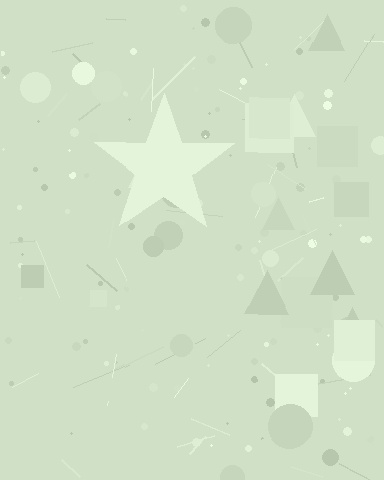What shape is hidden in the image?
A star is hidden in the image.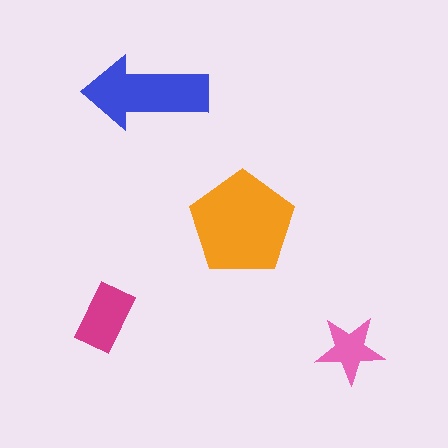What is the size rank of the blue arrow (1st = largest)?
2nd.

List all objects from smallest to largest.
The pink star, the magenta rectangle, the blue arrow, the orange pentagon.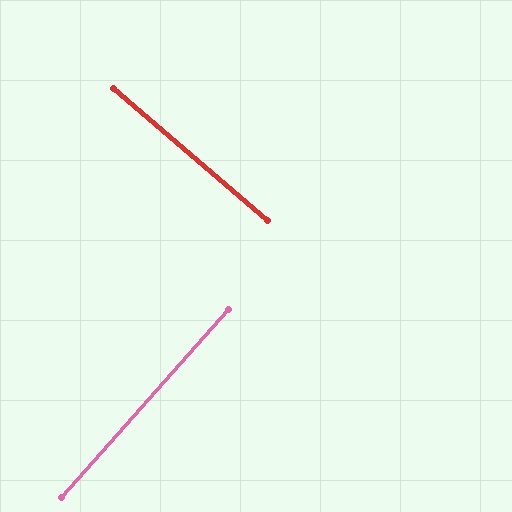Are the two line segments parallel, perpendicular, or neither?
Perpendicular — they meet at approximately 89°.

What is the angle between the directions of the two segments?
Approximately 89 degrees.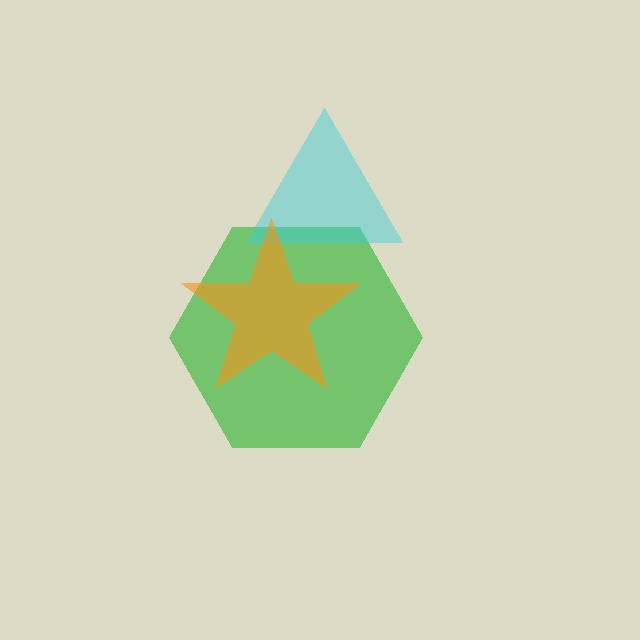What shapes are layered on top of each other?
The layered shapes are: a green hexagon, a cyan triangle, an orange star.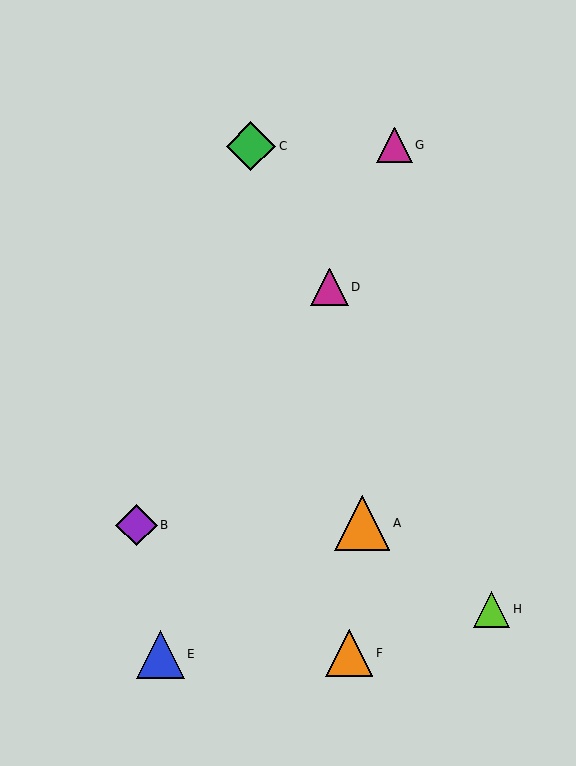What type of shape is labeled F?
Shape F is an orange triangle.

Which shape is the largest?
The orange triangle (labeled A) is the largest.